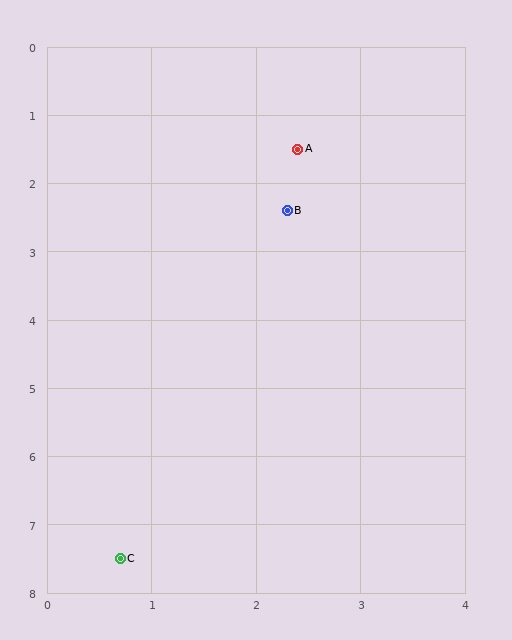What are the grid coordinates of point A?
Point A is at approximately (2.4, 1.5).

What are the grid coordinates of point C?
Point C is at approximately (0.7, 7.5).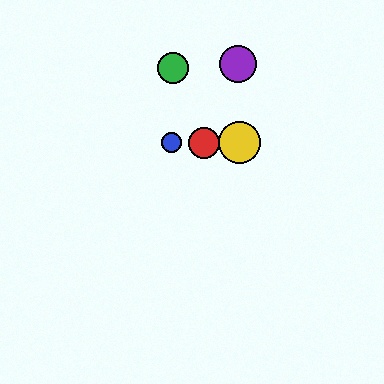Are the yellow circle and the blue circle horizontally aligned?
Yes, both are at y≈143.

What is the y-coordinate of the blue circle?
The blue circle is at y≈143.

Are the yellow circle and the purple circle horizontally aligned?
No, the yellow circle is at y≈143 and the purple circle is at y≈64.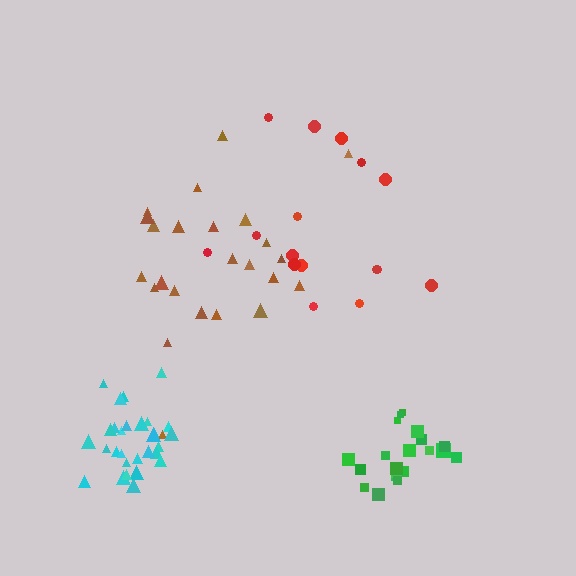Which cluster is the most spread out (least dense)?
Red.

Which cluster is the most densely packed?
Cyan.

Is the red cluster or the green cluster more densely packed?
Green.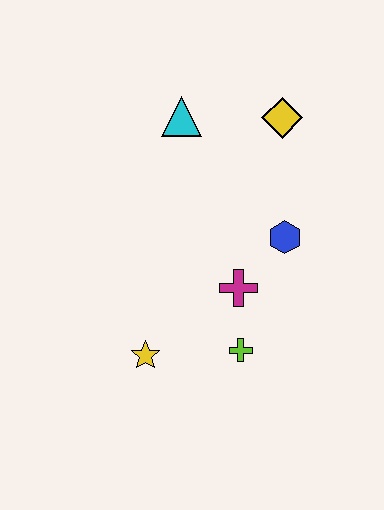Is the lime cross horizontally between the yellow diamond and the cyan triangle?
Yes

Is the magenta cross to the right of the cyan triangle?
Yes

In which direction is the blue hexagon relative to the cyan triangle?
The blue hexagon is below the cyan triangle.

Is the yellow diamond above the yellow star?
Yes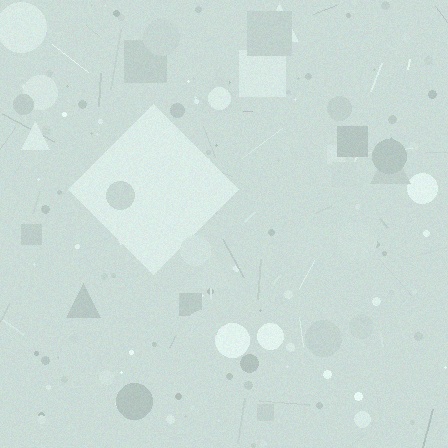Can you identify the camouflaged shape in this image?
The camouflaged shape is a diamond.